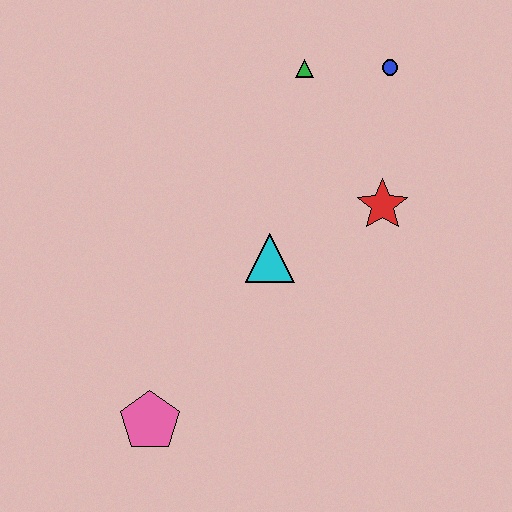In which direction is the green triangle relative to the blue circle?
The green triangle is to the left of the blue circle.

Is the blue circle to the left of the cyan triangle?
No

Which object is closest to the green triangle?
The blue circle is closest to the green triangle.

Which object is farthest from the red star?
The pink pentagon is farthest from the red star.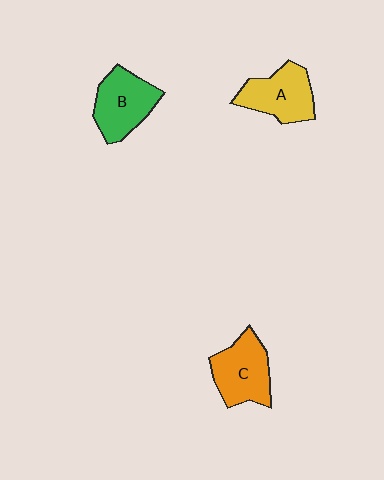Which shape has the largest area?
Shape C (orange).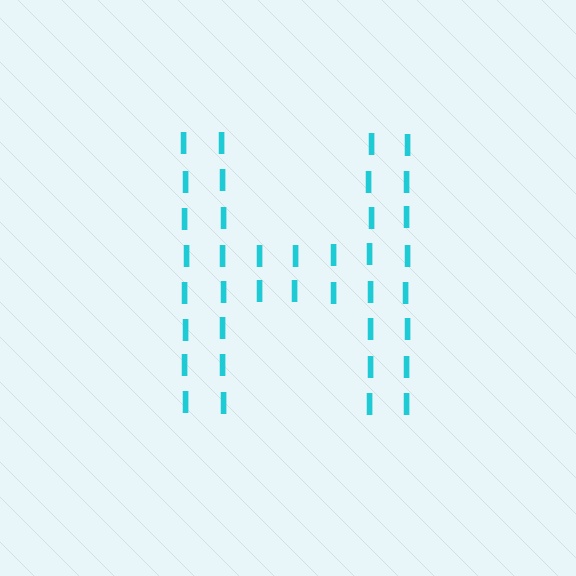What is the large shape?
The large shape is the letter H.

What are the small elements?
The small elements are letter I's.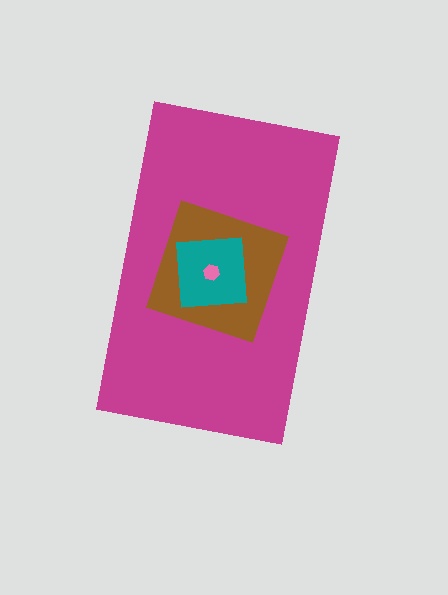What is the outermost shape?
The magenta rectangle.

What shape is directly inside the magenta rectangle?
The brown diamond.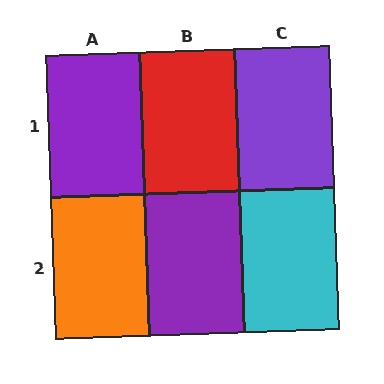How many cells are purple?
3 cells are purple.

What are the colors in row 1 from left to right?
Purple, red, purple.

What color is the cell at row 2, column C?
Cyan.